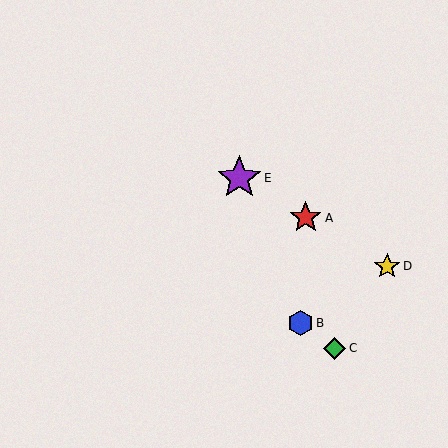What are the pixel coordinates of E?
Object E is at (239, 178).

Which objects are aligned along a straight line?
Objects A, D, E are aligned along a straight line.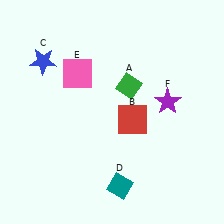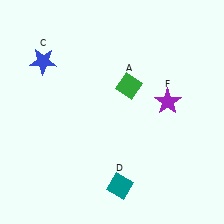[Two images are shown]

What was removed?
The pink square (E), the red square (B) were removed in Image 2.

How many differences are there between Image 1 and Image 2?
There are 2 differences between the two images.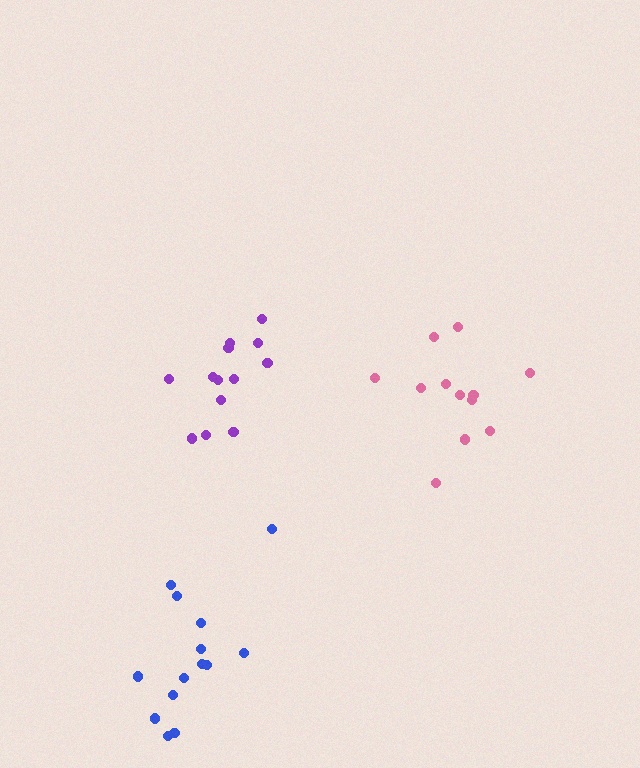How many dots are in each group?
Group 1: 13 dots, Group 2: 12 dots, Group 3: 14 dots (39 total).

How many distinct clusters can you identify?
There are 3 distinct clusters.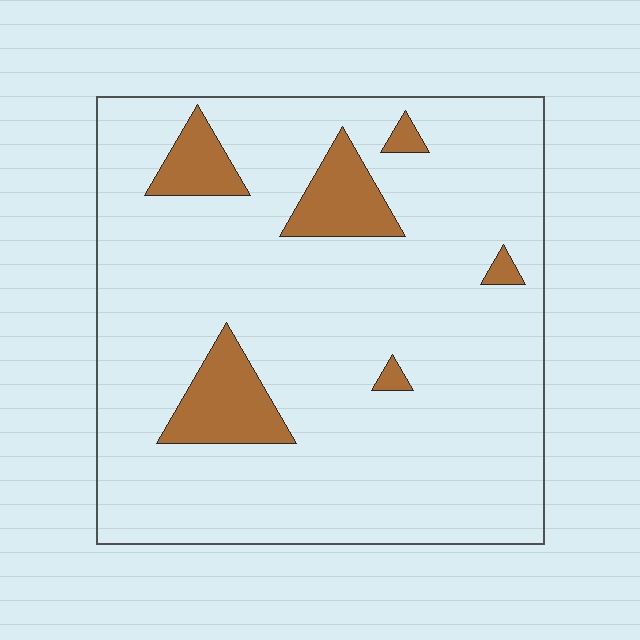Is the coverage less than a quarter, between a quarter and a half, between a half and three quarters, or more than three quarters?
Less than a quarter.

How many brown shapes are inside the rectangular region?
6.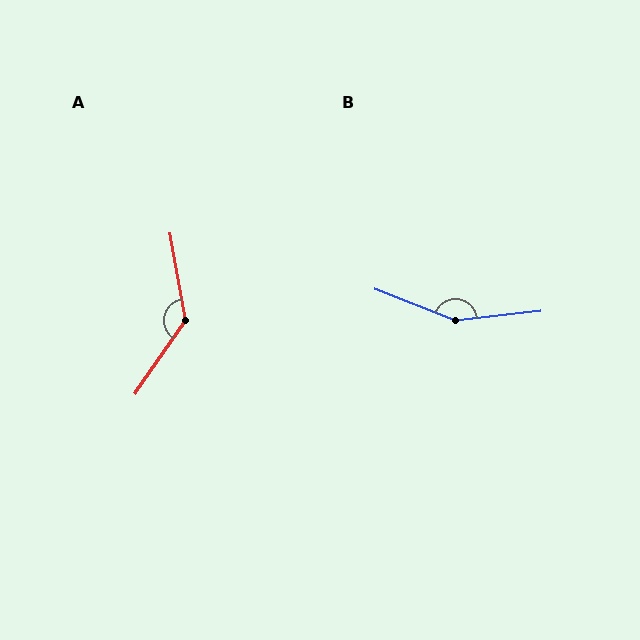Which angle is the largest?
B, at approximately 152 degrees.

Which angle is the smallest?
A, at approximately 136 degrees.